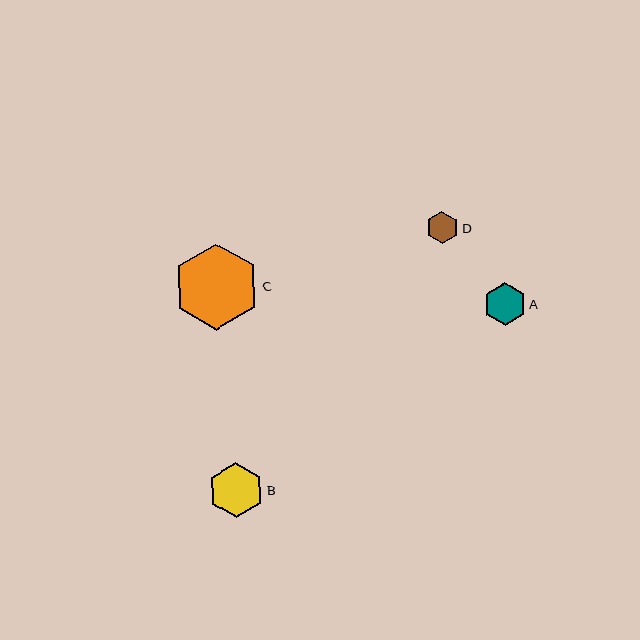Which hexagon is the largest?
Hexagon C is the largest with a size of approximately 86 pixels.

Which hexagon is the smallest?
Hexagon D is the smallest with a size of approximately 32 pixels.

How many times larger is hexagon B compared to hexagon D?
Hexagon B is approximately 1.7 times the size of hexagon D.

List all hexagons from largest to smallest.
From largest to smallest: C, B, A, D.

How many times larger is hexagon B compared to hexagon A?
Hexagon B is approximately 1.3 times the size of hexagon A.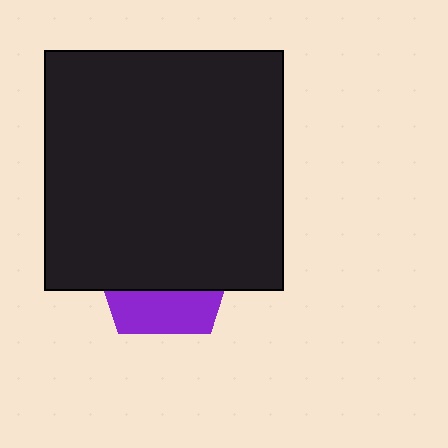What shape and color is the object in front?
The object in front is a black square.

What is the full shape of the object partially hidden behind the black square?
The partially hidden object is a purple pentagon.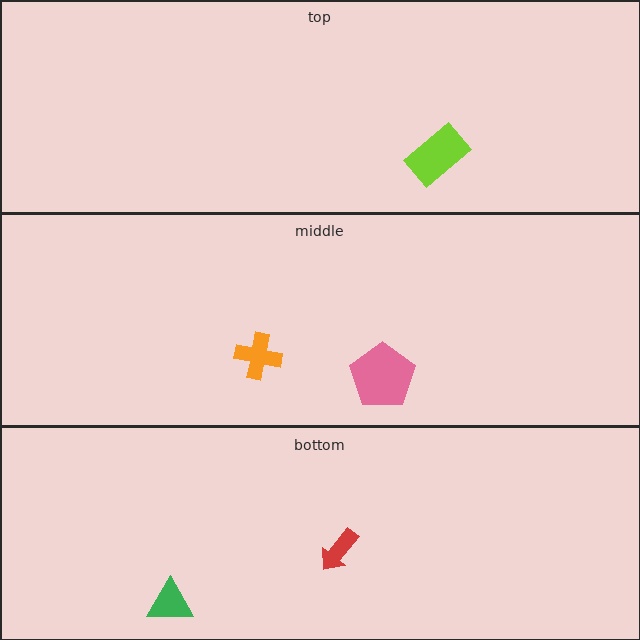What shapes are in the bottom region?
The red arrow, the green triangle.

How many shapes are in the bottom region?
2.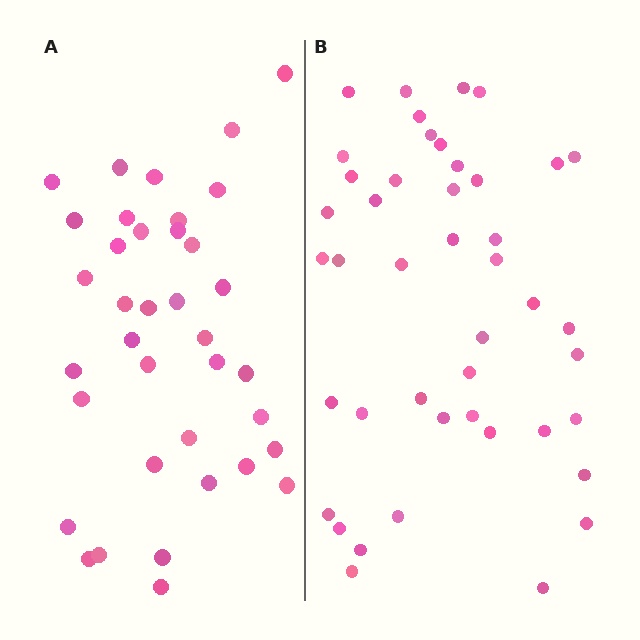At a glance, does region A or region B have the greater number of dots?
Region B (the right region) has more dots.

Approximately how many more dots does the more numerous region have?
Region B has roughly 8 or so more dots than region A.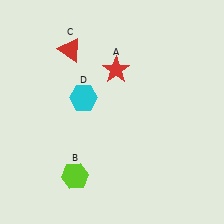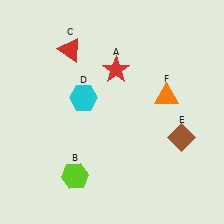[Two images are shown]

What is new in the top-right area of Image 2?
An orange triangle (F) was added in the top-right area of Image 2.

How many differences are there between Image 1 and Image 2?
There are 2 differences between the two images.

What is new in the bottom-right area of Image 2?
A brown diamond (E) was added in the bottom-right area of Image 2.